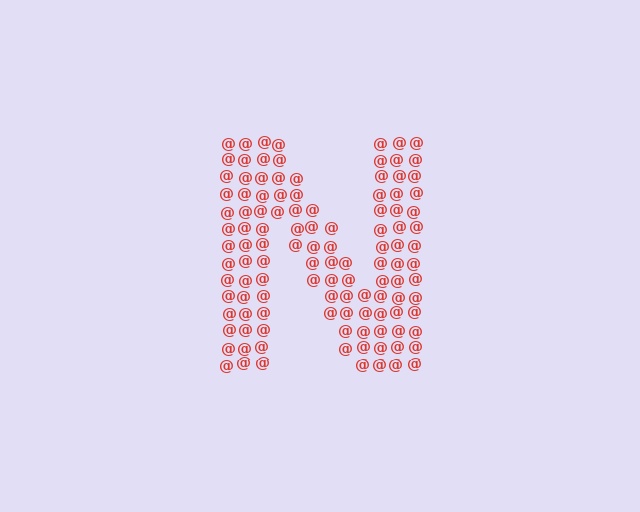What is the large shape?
The large shape is the letter N.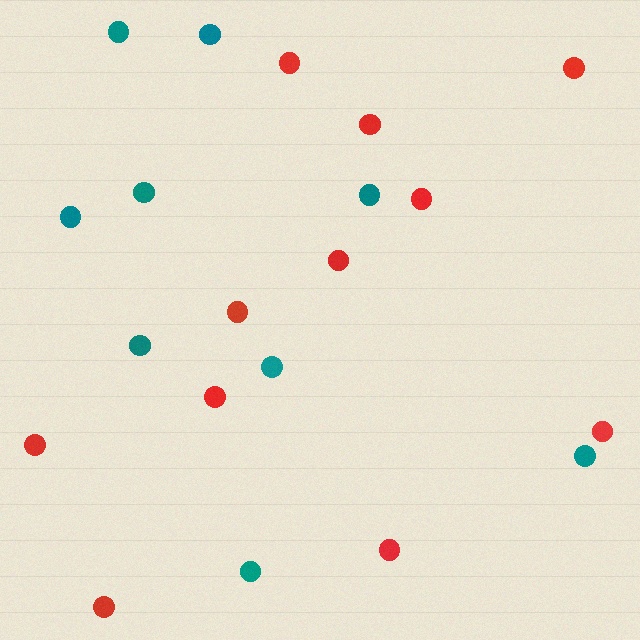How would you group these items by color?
There are 2 groups: one group of red circles (11) and one group of teal circles (9).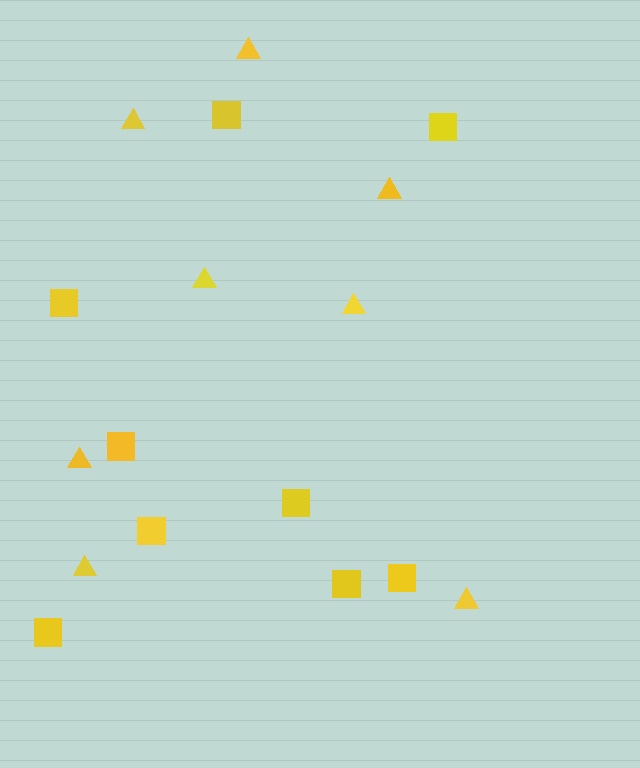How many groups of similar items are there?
There are 2 groups: one group of triangles (8) and one group of squares (9).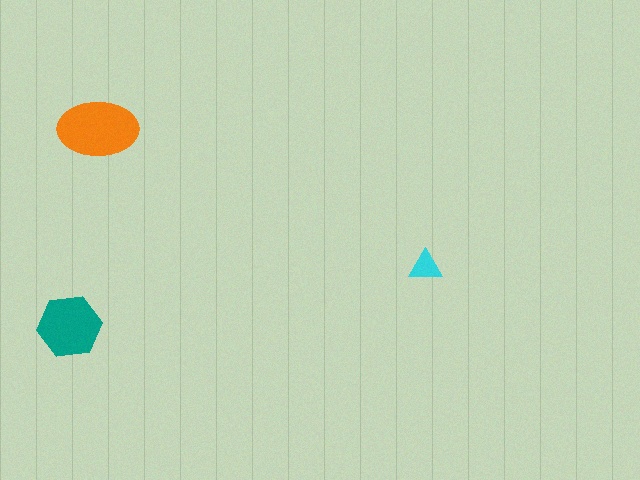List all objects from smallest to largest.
The cyan triangle, the teal hexagon, the orange ellipse.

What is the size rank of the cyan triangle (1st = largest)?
3rd.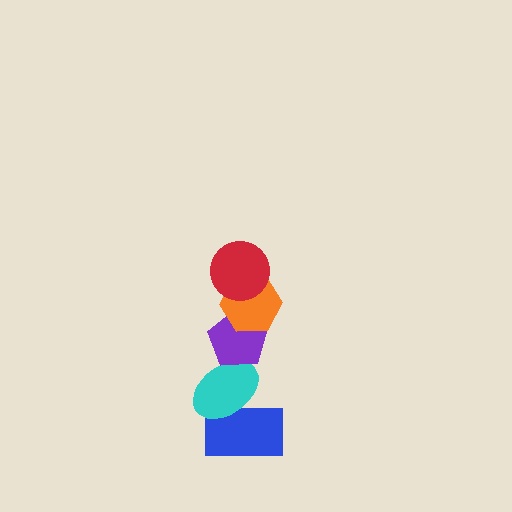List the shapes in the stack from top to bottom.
From top to bottom: the red circle, the orange hexagon, the purple pentagon, the cyan ellipse, the blue rectangle.